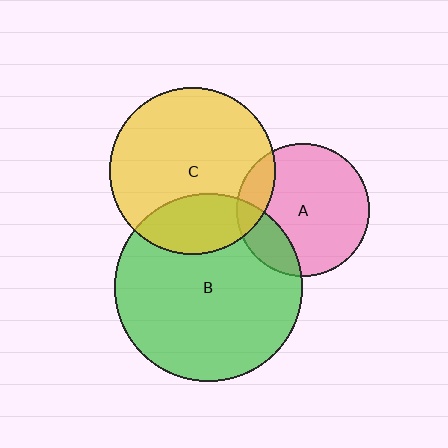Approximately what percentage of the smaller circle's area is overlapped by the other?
Approximately 25%.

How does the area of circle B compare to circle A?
Approximately 2.0 times.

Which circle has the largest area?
Circle B (green).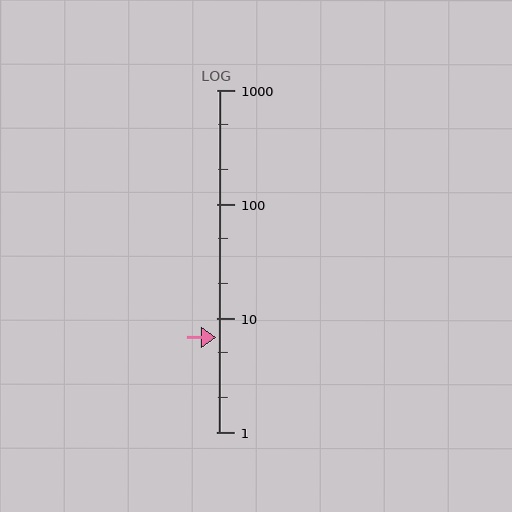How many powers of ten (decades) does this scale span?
The scale spans 3 decades, from 1 to 1000.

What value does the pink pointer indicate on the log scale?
The pointer indicates approximately 6.8.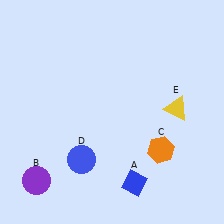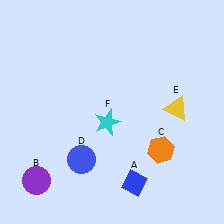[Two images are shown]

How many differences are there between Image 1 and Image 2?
There is 1 difference between the two images.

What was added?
A cyan star (F) was added in Image 2.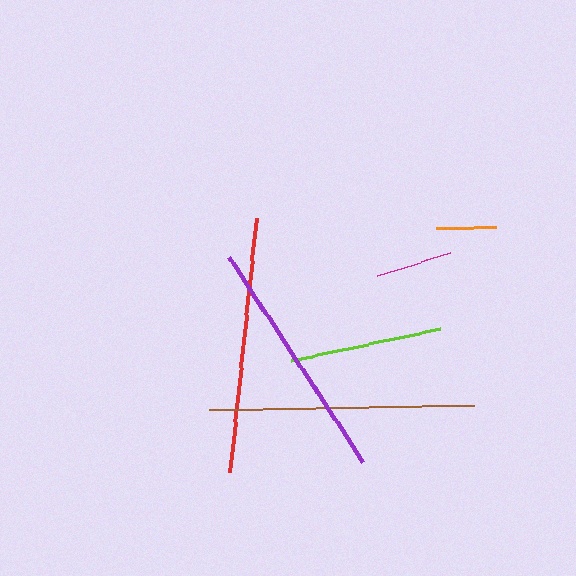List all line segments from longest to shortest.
From longest to shortest: brown, red, purple, lime, magenta, orange.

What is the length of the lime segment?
The lime segment is approximately 151 pixels long.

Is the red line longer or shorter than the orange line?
The red line is longer than the orange line.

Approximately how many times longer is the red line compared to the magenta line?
The red line is approximately 3.3 times the length of the magenta line.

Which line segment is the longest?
The brown line is the longest at approximately 265 pixels.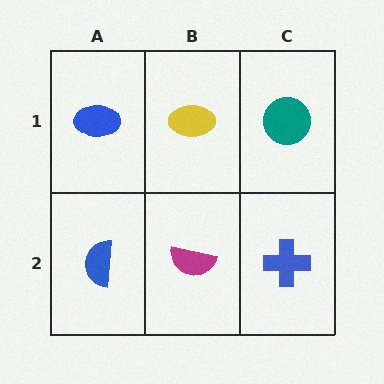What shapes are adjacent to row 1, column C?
A blue cross (row 2, column C), a yellow ellipse (row 1, column B).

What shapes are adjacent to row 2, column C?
A teal circle (row 1, column C), a magenta semicircle (row 2, column B).